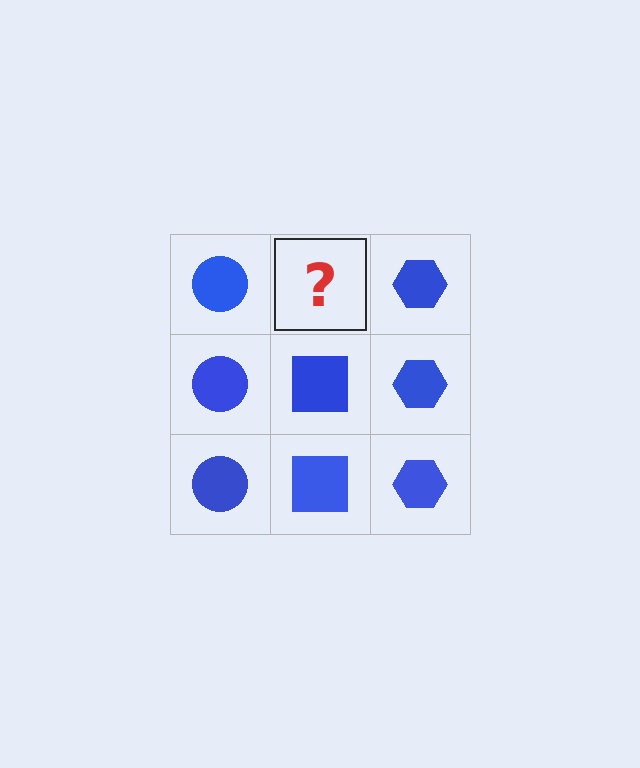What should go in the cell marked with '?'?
The missing cell should contain a blue square.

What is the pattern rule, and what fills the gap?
The rule is that each column has a consistent shape. The gap should be filled with a blue square.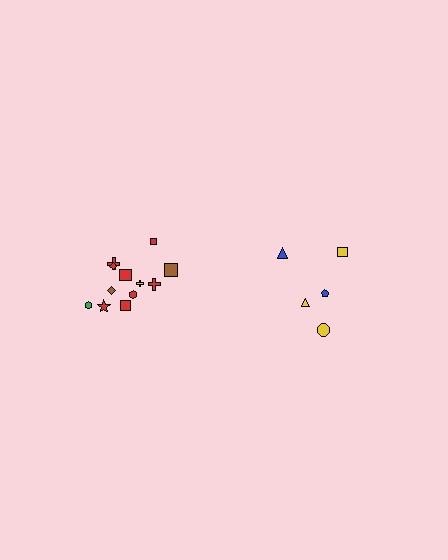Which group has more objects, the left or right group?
The left group.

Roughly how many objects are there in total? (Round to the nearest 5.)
Roughly 15 objects in total.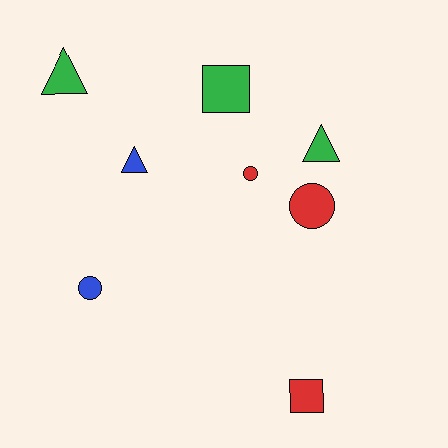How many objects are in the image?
There are 8 objects.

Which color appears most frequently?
Red, with 3 objects.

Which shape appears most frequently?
Circle, with 3 objects.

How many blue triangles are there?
There is 1 blue triangle.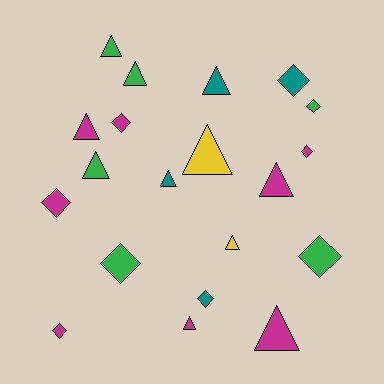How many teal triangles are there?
There are 2 teal triangles.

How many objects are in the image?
There are 20 objects.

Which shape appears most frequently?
Triangle, with 11 objects.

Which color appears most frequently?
Magenta, with 8 objects.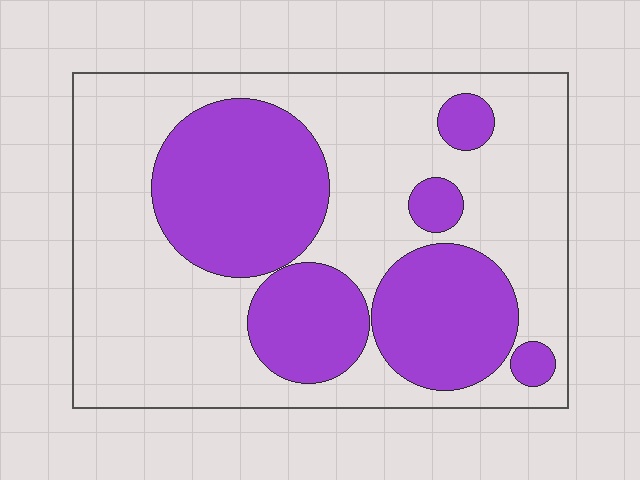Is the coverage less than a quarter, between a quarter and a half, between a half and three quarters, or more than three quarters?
Between a quarter and a half.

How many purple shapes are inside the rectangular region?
6.